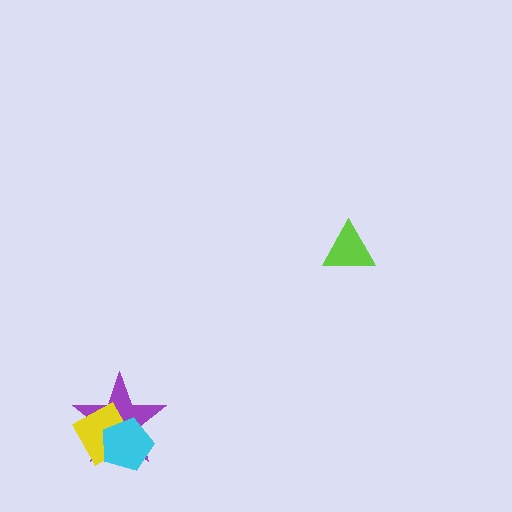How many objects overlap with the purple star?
2 objects overlap with the purple star.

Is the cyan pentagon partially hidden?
No, no other shape covers it.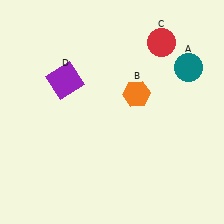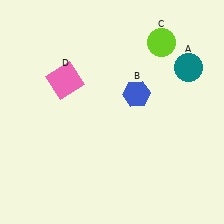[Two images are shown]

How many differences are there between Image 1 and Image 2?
There are 3 differences between the two images.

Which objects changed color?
B changed from orange to blue. C changed from red to lime. D changed from purple to pink.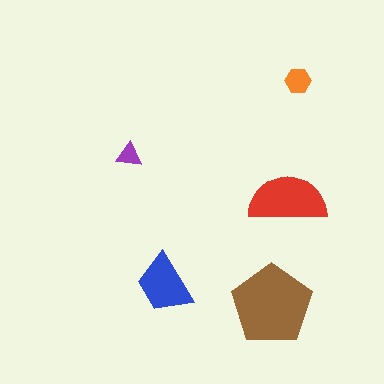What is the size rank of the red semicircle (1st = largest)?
2nd.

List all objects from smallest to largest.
The purple triangle, the orange hexagon, the blue trapezoid, the red semicircle, the brown pentagon.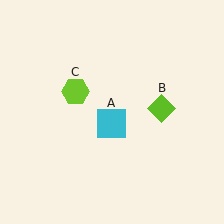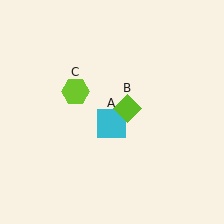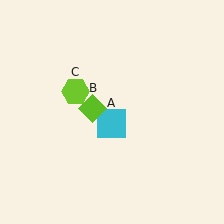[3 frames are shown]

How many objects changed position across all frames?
1 object changed position: lime diamond (object B).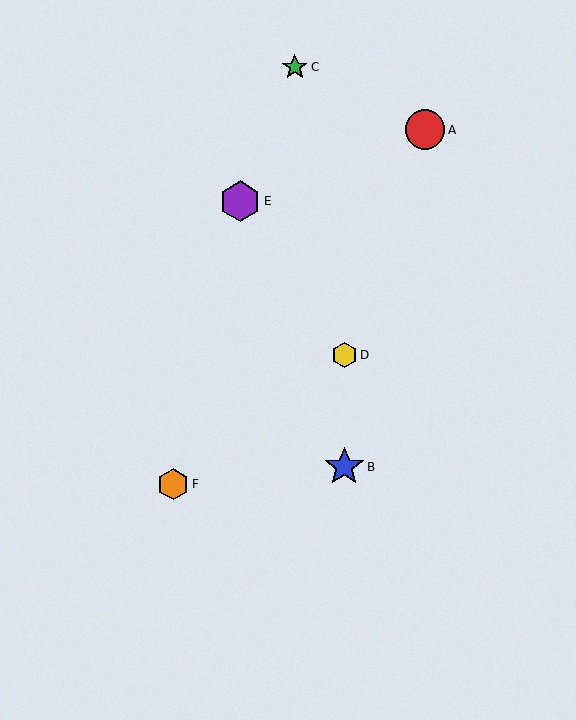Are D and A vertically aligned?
No, D is at x≈344 and A is at x≈425.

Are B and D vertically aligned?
Yes, both are at x≈344.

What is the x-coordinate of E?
Object E is at x≈240.